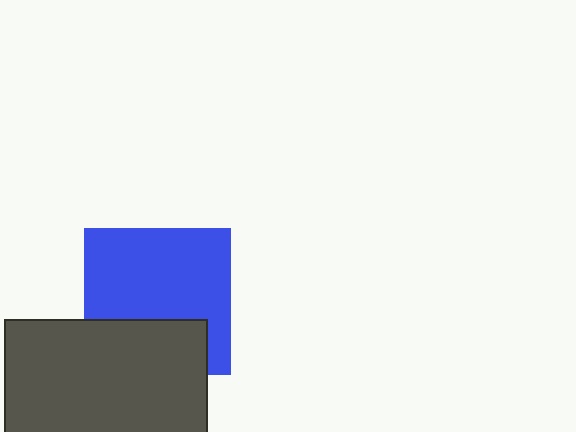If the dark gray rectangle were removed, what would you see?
You would see the complete blue square.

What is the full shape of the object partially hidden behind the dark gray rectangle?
The partially hidden object is a blue square.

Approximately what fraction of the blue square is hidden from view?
Roughly 32% of the blue square is hidden behind the dark gray rectangle.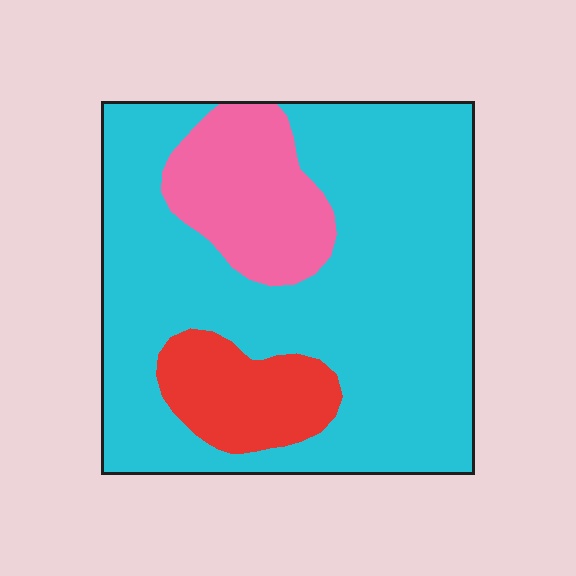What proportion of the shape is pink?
Pink covers about 15% of the shape.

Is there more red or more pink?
Pink.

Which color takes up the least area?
Red, at roughly 10%.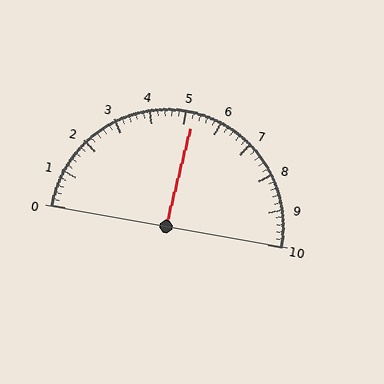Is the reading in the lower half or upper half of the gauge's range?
The reading is in the upper half of the range (0 to 10).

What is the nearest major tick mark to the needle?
The nearest major tick mark is 5.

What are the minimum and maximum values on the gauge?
The gauge ranges from 0 to 10.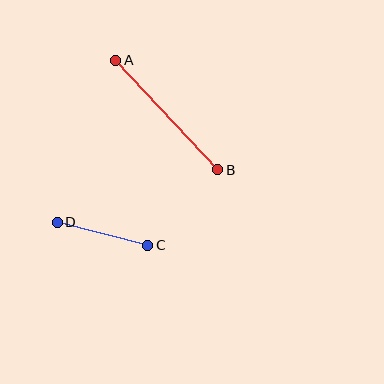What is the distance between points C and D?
The distance is approximately 94 pixels.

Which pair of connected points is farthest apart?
Points A and B are farthest apart.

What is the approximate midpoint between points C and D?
The midpoint is at approximately (102, 234) pixels.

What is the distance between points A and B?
The distance is approximately 150 pixels.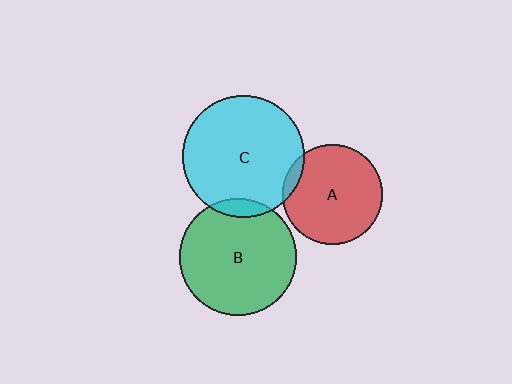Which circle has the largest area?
Circle C (cyan).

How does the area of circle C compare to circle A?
Approximately 1.5 times.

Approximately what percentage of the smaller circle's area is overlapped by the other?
Approximately 10%.